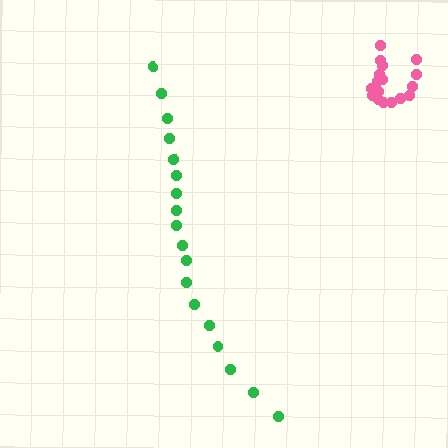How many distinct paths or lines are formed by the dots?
There are 2 distinct paths.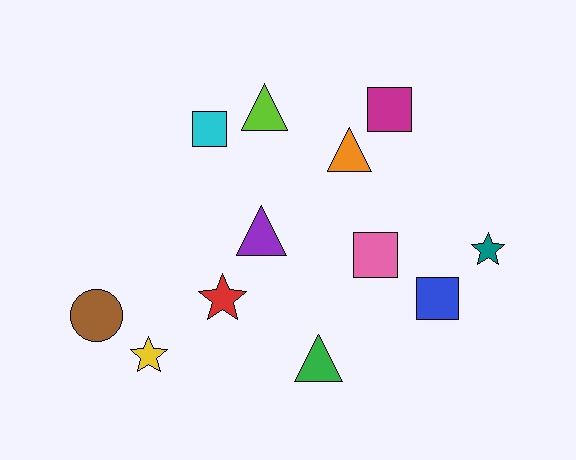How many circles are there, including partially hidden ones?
There is 1 circle.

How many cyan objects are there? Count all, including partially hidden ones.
There is 1 cyan object.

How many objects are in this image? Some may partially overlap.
There are 12 objects.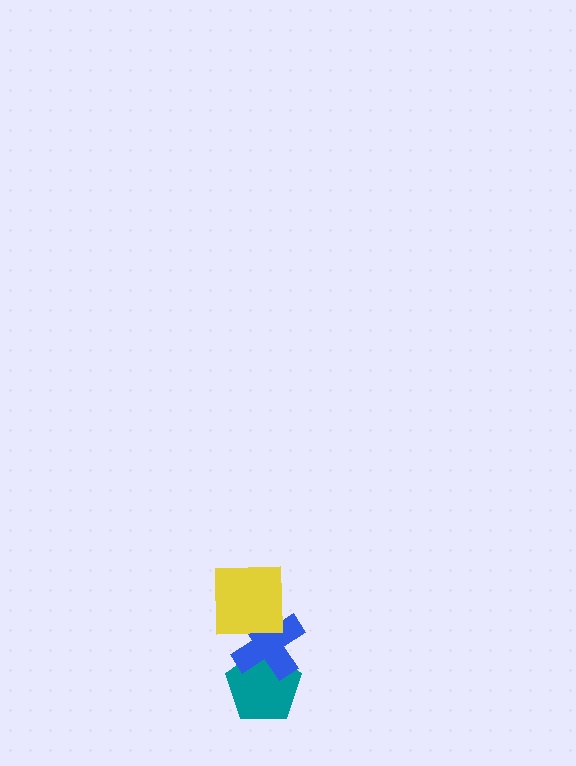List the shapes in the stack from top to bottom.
From top to bottom: the yellow square, the blue cross, the teal pentagon.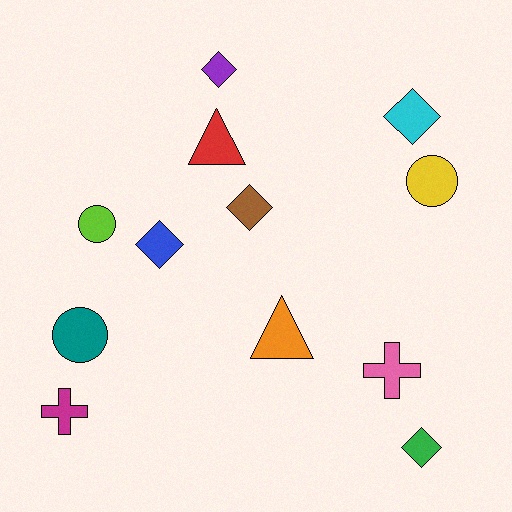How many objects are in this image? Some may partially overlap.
There are 12 objects.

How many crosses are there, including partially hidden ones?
There are 2 crosses.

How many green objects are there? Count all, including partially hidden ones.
There is 1 green object.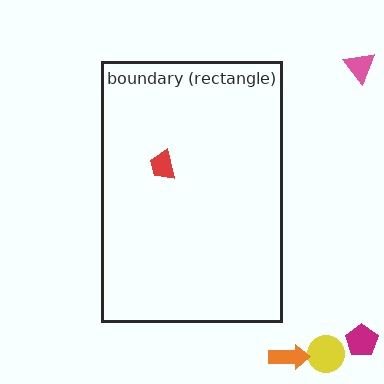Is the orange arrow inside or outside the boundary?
Outside.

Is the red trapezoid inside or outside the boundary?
Inside.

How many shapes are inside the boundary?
1 inside, 4 outside.